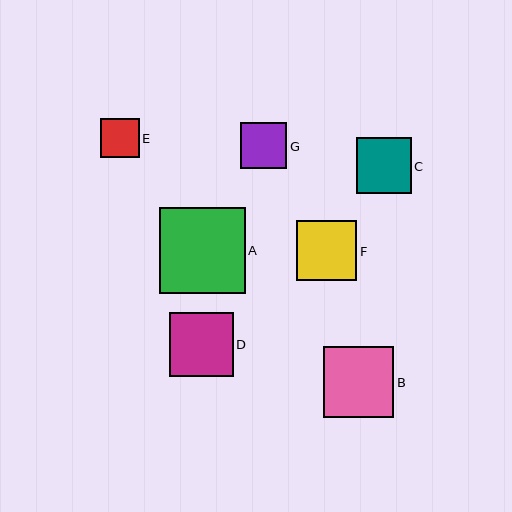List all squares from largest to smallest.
From largest to smallest: A, B, D, F, C, G, E.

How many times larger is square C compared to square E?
Square C is approximately 1.4 times the size of square E.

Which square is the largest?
Square A is the largest with a size of approximately 86 pixels.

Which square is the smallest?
Square E is the smallest with a size of approximately 39 pixels.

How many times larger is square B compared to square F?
Square B is approximately 1.2 times the size of square F.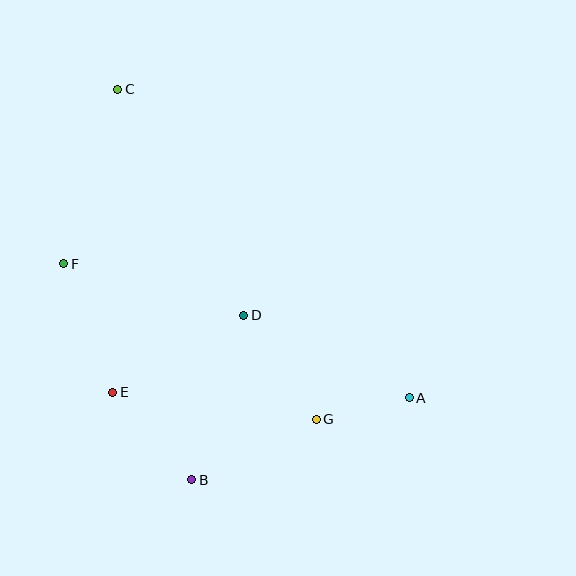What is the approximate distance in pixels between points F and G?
The distance between F and G is approximately 296 pixels.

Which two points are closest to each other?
Points A and G are closest to each other.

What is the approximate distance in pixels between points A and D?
The distance between A and D is approximately 185 pixels.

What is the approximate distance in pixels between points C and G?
The distance between C and G is approximately 385 pixels.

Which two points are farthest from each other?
Points A and C are farthest from each other.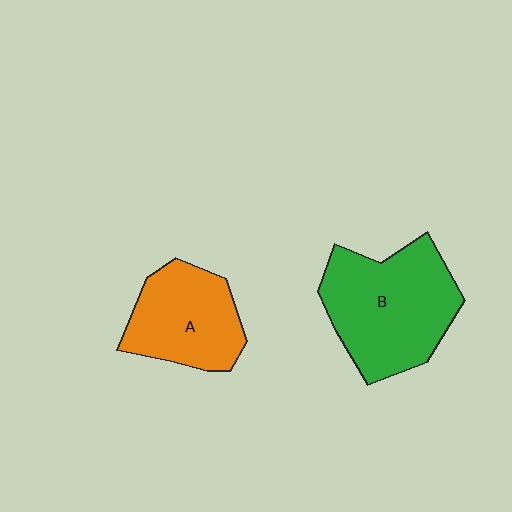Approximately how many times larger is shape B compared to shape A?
Approximately 1.4 times.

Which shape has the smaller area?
Shape A (orange).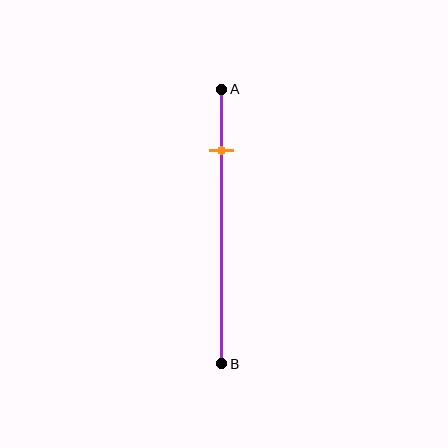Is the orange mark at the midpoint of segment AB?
No, the mark is at about 20% from A, not at the 50% midpoint.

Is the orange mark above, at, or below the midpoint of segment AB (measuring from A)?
The orange mark is above the midpoint of segment AB.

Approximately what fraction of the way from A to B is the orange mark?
The orange mark is approximately 20% of the way from A to B.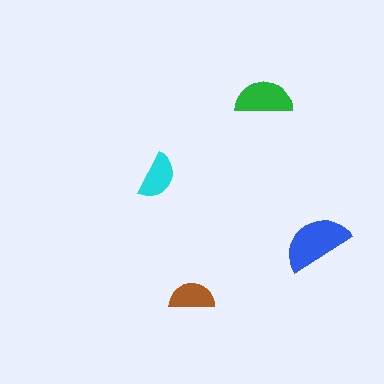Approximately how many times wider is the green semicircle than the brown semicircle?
About 1.5 times wider.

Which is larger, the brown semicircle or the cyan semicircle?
The cyan one.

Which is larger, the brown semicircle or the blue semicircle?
The blue one.